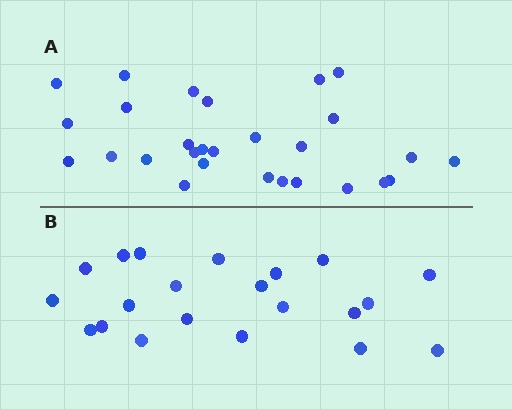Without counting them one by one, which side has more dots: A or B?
Region A (the top region) has more dots.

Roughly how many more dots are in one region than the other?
Region A has roughly 8 or so more dots than region B.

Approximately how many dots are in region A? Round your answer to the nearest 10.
About 30 dots. (The exact count is 28, which rounds to 30.)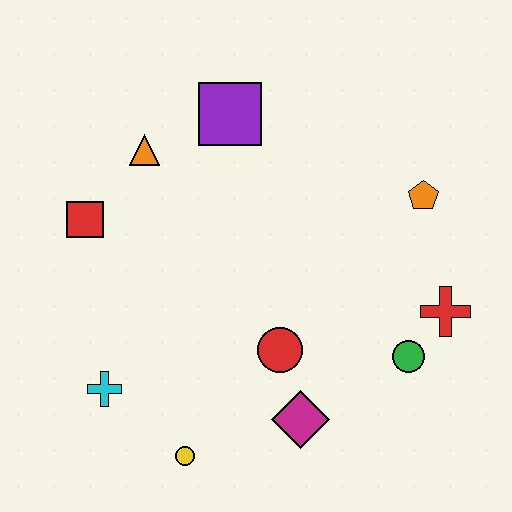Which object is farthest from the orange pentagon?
The cyan cross is farthest from the orange pentagon.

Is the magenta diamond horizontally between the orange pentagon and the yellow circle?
Yes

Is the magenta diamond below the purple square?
Yes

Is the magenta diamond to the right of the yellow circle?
Yes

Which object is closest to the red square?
The orange triangle is closest to the red square.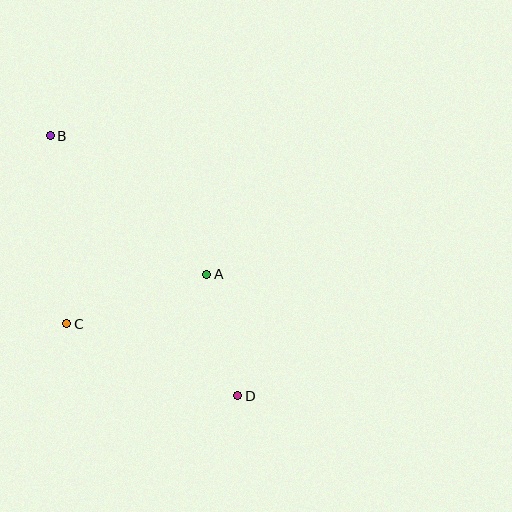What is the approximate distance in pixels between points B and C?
The distance between B and C is approximately 189 pixels.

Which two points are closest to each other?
Points A and D are closest to each other.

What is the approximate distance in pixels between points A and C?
The distance between A and C is approximately 148 pixels.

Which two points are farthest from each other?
Points B and D are farthest from each other.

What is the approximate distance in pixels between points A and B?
The distance between A and B is approximately 209 pixels.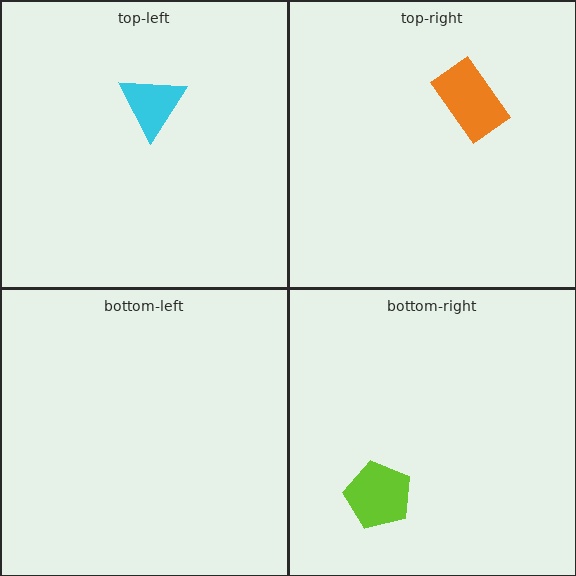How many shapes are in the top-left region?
1.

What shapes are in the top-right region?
The orange rectangle.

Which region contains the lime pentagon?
The bottom-right region.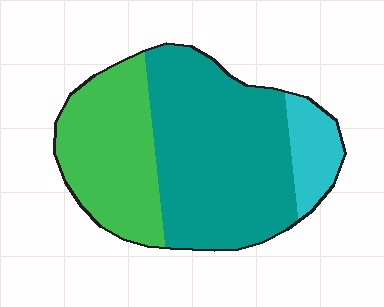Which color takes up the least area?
Cyan, at roughly 10%.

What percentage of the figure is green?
Green covers roughly 35% of the figure.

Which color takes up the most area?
Teal, at roughly 55%.